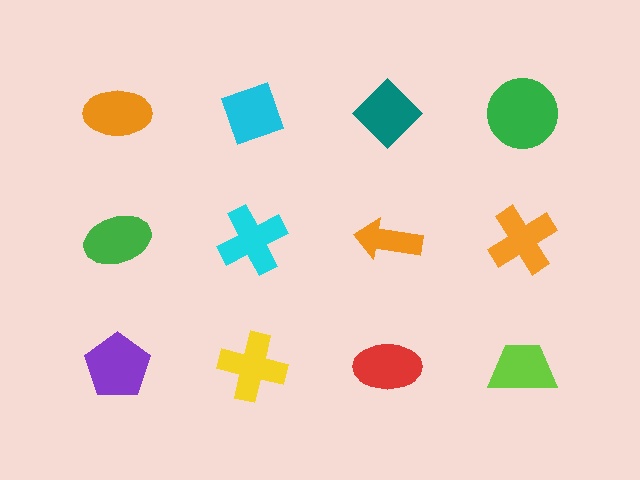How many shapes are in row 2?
4 shapes.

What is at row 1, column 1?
An orange ellipse.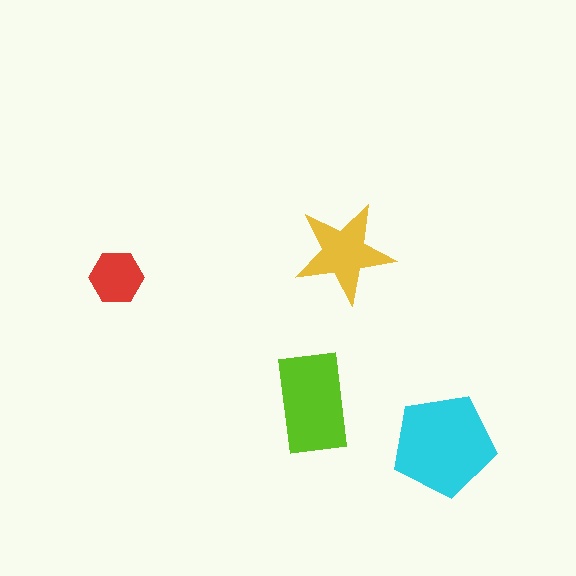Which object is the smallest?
The red hexagon.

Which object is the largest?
The cyan pentagon.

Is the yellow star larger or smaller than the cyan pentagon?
Smaller.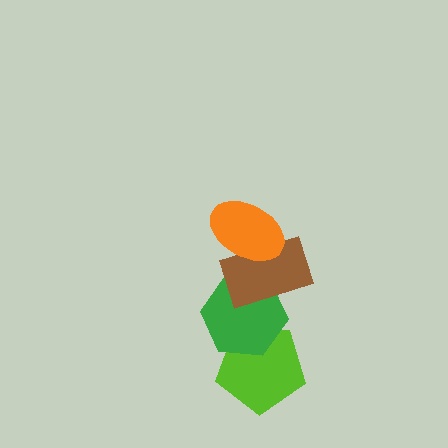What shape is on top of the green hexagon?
The brown rectangle is on top of the green hexagon.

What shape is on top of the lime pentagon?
The green hexagon is on top of the lime pentagon.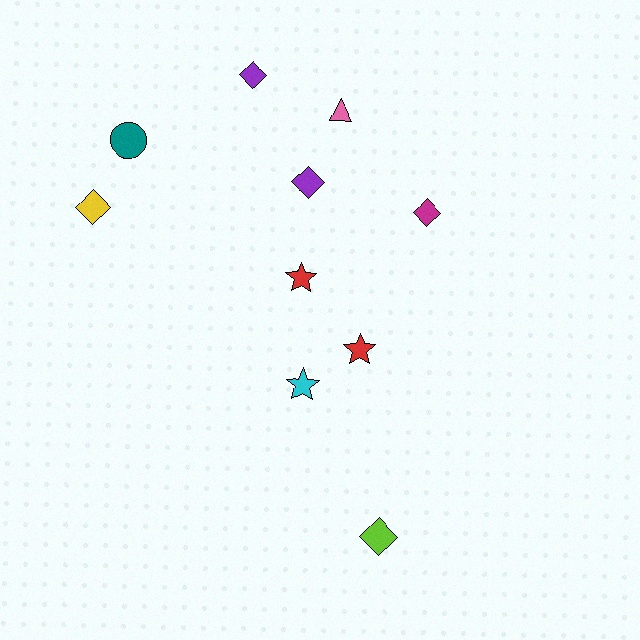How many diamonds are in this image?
There are 5 diamonds.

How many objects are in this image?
There are 10 objects.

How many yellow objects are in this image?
There is 1 yellow object.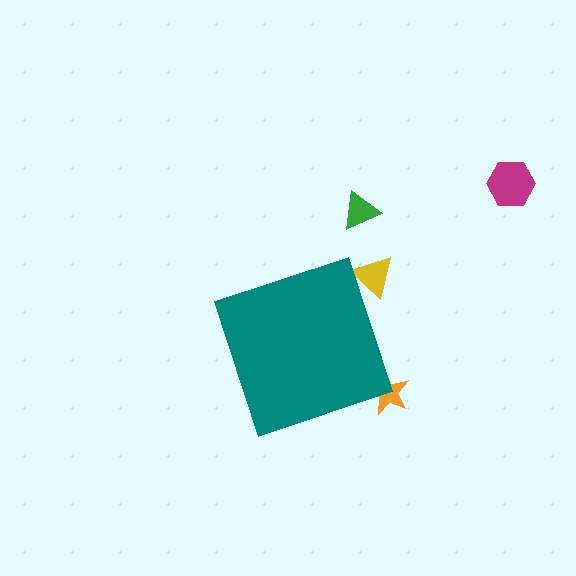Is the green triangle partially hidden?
No, the green triangle is fully visible.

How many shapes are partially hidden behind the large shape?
2 shapes are partially hidden.